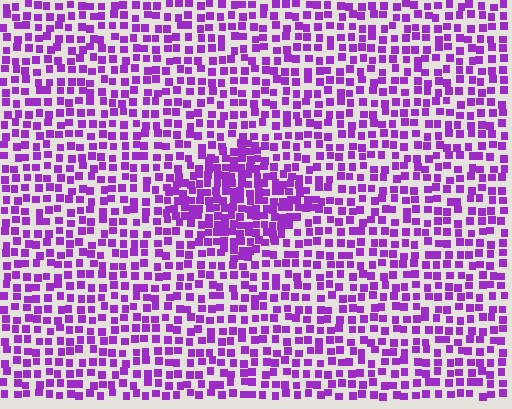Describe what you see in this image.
The image contains small purple elements arranged at two different densities. A diamond-shaped region is visible where the elements are more densely packed than the surrounding area.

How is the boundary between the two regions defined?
The boundary is defined by a change in element density (approximately 1.7x ratio). All elements are the same color, size, and shape.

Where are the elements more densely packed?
The elements are more densely packed inside the diamond boundary.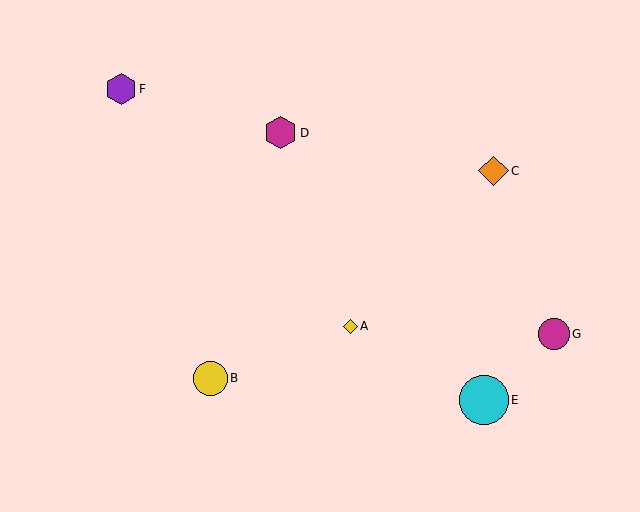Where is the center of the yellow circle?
The center of the yellow circle is at (211, 378).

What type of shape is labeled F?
Shape F is a purple hexagon.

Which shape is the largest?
The cyan circle (labeled E) is the largest.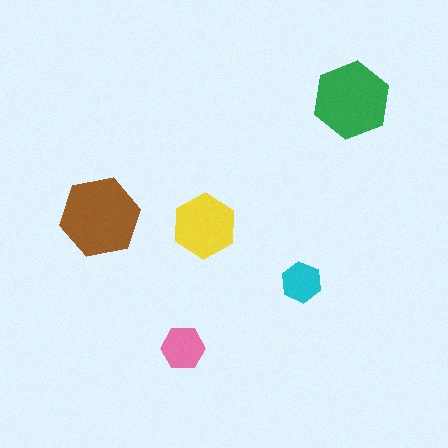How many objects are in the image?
There are 5 objects in the image.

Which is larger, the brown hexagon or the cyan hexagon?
The brown one.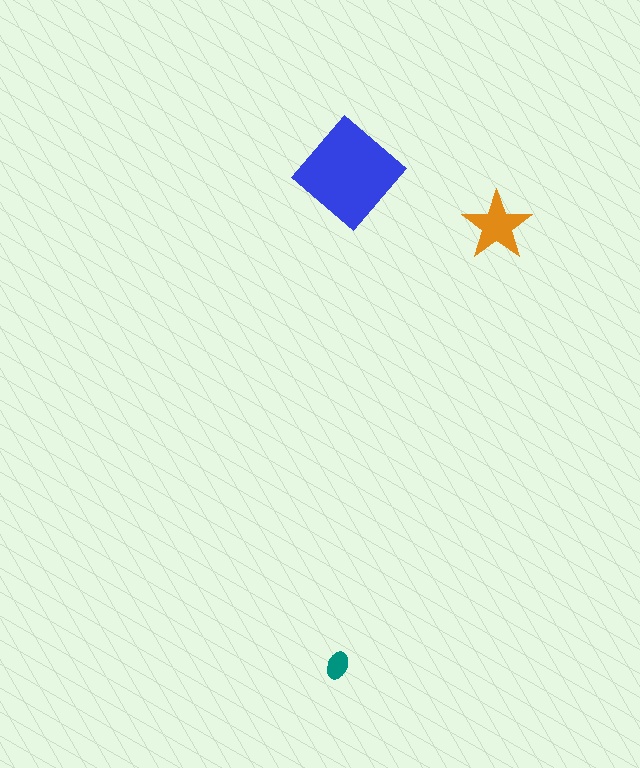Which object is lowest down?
The teal ellipse is bottommost.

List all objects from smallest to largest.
The teal ellipse, the orange star, the blue diamond.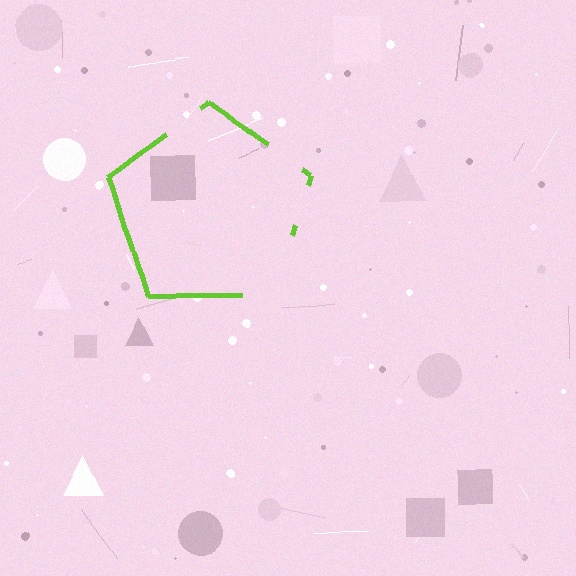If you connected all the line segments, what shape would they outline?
They would outline a pentagon.